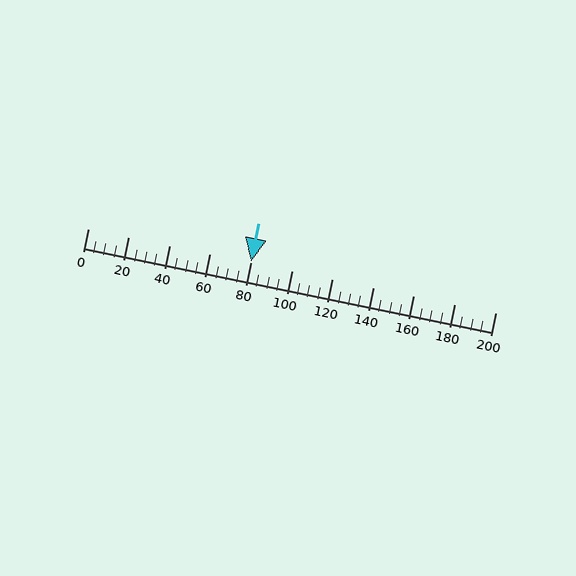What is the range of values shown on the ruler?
The ruler shows values from 0 to 200.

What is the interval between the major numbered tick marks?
The major tick marks are spaced 20 units apart.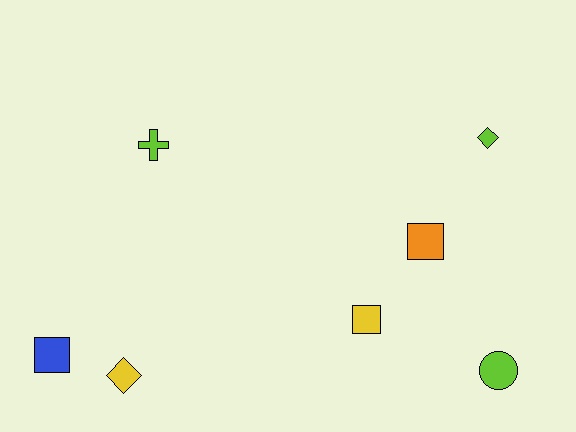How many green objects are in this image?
There are no green objects.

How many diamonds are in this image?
There are 2 diamonds.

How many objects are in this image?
There are 7 objects.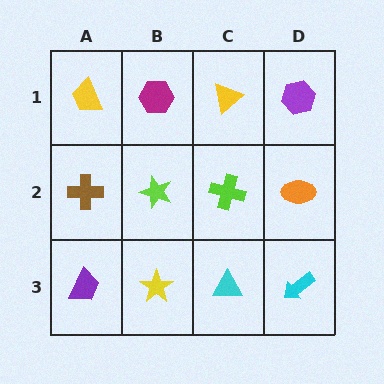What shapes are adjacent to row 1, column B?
A lime star (row 2, column B), a yellow trapezoid (row 1, column A), a yellow triangle (row 1, column C).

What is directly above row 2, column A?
A yellow trapezoid.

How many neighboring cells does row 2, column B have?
4.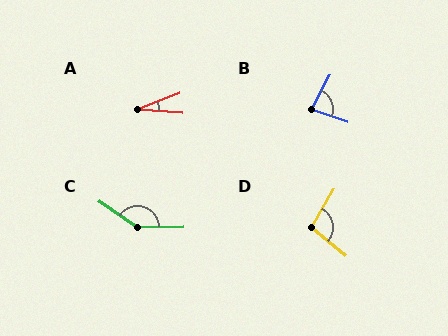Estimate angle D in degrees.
Approximately 99 degrees.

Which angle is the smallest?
A, at approximately 25 degrees.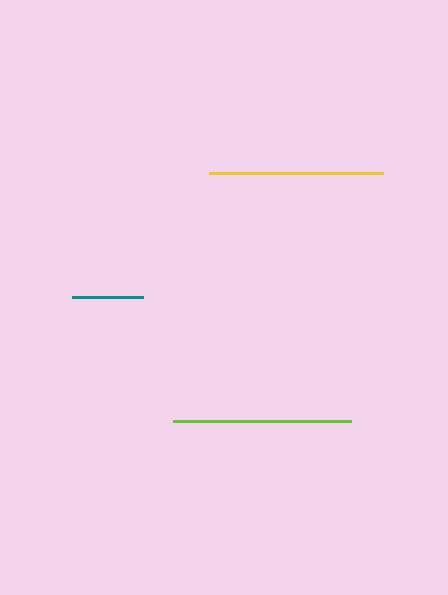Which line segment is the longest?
The lime line is the longest at approximately 179 pixels.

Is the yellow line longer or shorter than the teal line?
The yellow line is longer than the teal line.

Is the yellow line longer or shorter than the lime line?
The lime line is longer than the yellow line.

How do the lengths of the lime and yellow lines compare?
The lime and yellow lines are approximately the same length.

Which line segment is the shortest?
The teal line is the shortest at approximately 70 pixels.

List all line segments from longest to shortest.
From longest to shortest: lime, yellow, teal.